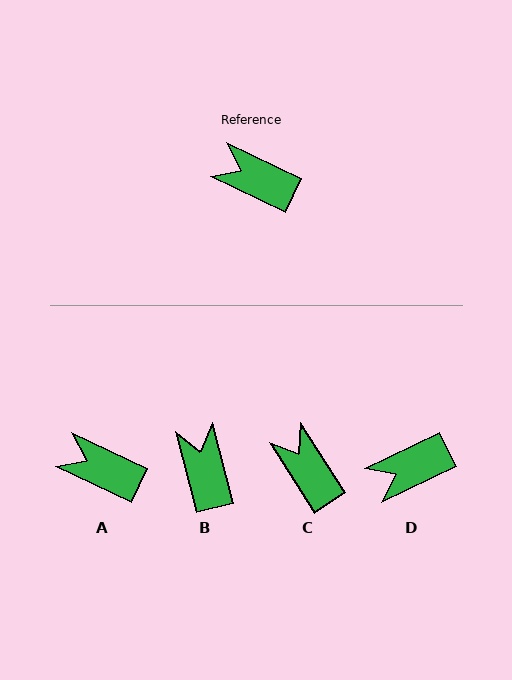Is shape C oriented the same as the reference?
No, it is off by about 32 degrees.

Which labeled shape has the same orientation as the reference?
A.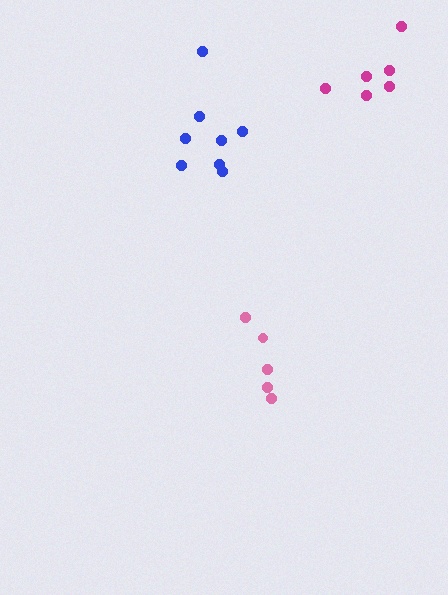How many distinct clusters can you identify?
There are 3 distinct clusters.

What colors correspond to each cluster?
The clusters are colored: pink, magenta, blue.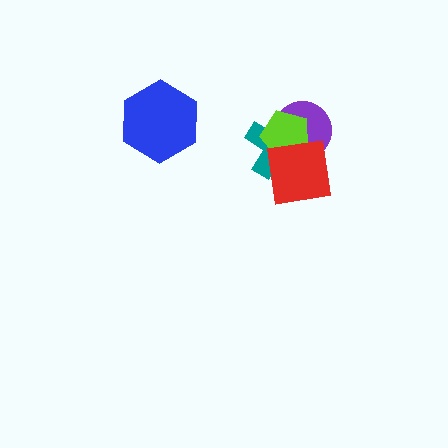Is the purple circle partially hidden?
Yes, it is partially covered by another shape.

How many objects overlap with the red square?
3 objects overlap with the red square.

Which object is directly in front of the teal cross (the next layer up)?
The purple circle is directly in front of the teal cross.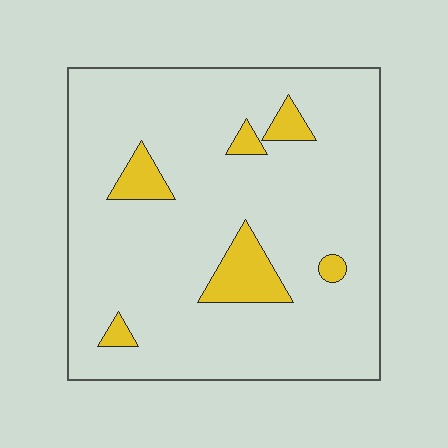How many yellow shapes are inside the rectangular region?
6.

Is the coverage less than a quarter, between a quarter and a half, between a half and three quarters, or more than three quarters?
Less than a quarter.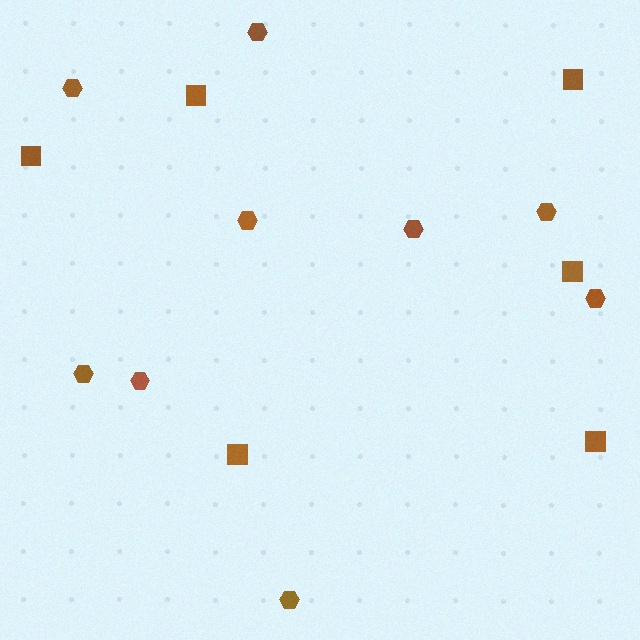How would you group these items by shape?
There are 2 groups: one group of hexagons (9) and one group of squares (6).